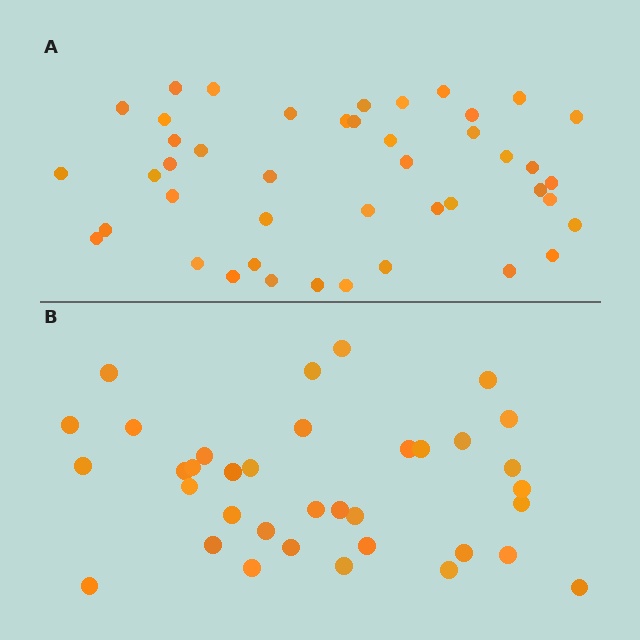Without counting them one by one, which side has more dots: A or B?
Region A (the top region) has more dots.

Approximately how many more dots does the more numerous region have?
Region A has roughly 8 or so more dots than region B.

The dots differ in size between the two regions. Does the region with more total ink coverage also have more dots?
No. Region B has more total ink coverage because its dots are larger, but region A actually contains more individual dots. Total area can be misleading — the number of items is what matters here.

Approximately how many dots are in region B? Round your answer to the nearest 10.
About 40 dots. (The exact count is 36, which rounds to 40.)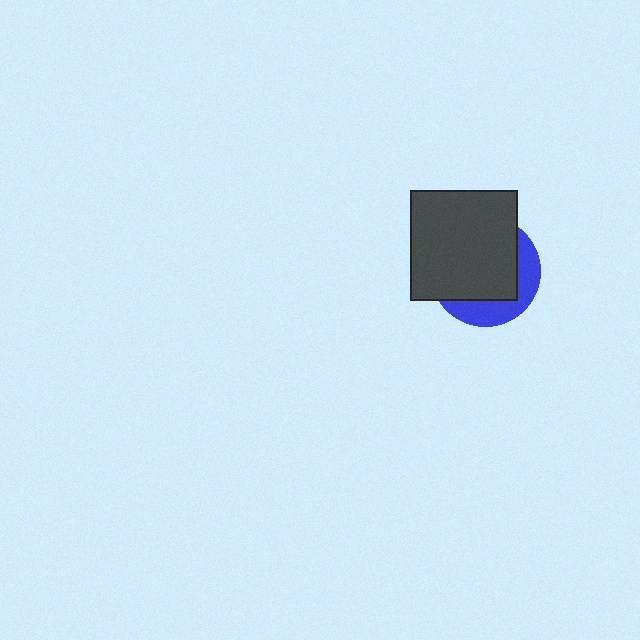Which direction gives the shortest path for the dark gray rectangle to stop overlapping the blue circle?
Moving toward the upper-left gives the shortest separation.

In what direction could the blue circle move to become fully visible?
The blue circle could move toward the lower-right. That would shift it out from behind the dark gray rectangle entirely.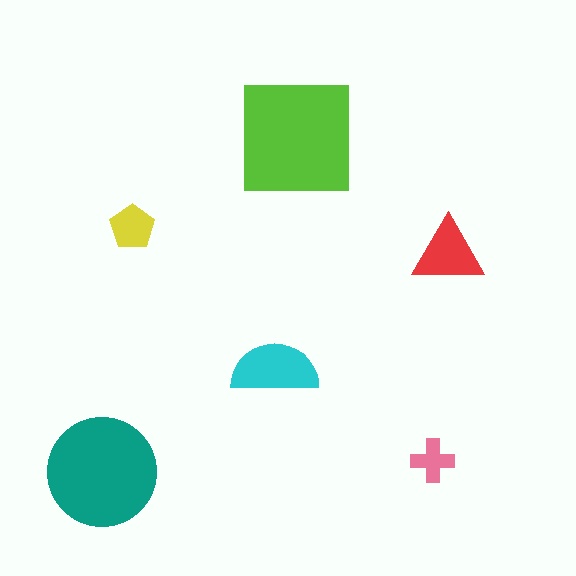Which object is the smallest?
The pink cross.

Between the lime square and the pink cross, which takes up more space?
The lime square.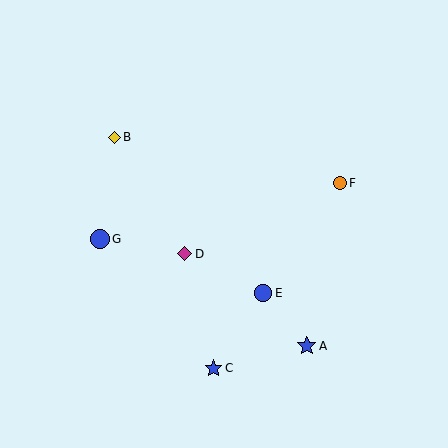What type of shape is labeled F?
Shape F is an orange circle.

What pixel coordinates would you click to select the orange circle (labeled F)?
Click at (340, 183) to select the orange circle F.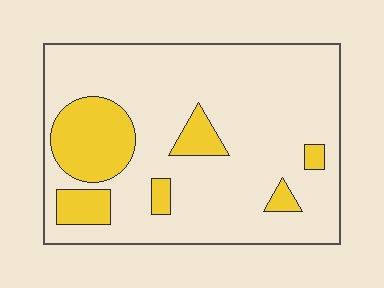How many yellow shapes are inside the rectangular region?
6.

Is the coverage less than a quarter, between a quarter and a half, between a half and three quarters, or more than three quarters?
Less than a quarter.